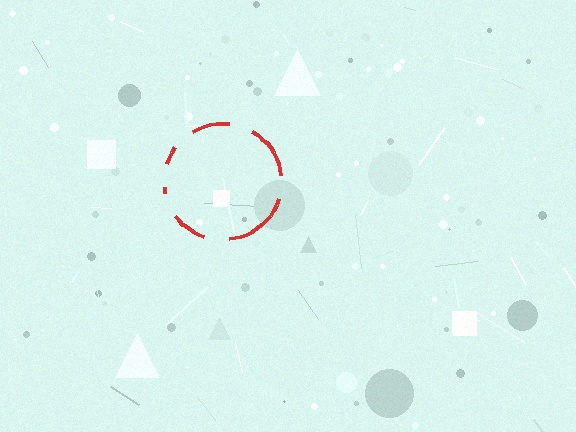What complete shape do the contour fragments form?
The contour fragments form a circle.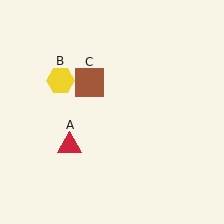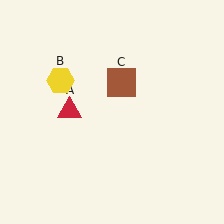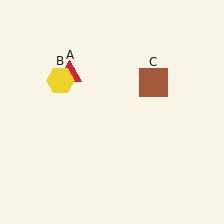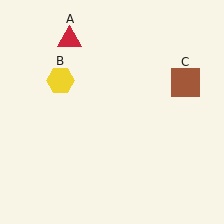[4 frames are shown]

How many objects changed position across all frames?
2 objects changed position: red triangle (object A), brown square (object C).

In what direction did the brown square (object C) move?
The brown square (object C) moved right.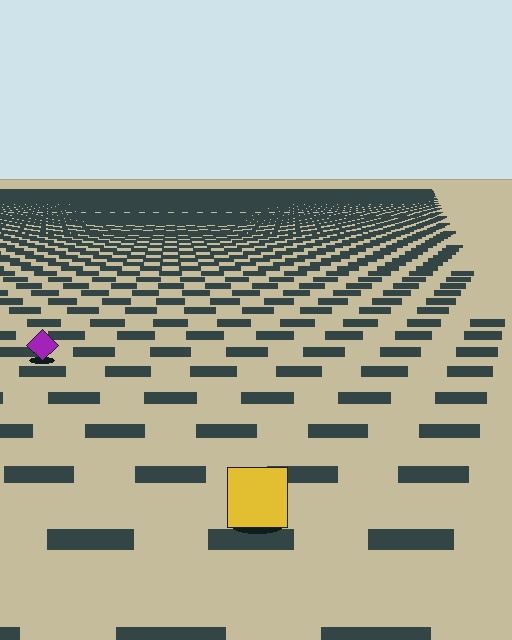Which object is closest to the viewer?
The yellow square is closest. The texture marks near it are larger and more spread out.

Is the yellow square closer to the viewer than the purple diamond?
Yes. The yellow square is closer — you can tell from the texture gradient: the ground texture is coarser near it.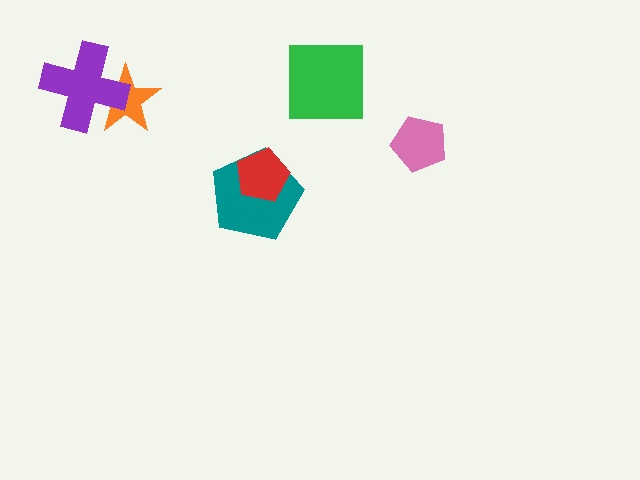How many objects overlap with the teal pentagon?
1 object overlaps with the teal pentagon.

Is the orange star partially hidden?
Yes, it is partially covered by another shape.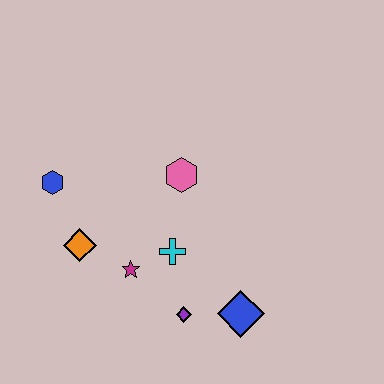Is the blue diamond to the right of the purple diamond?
Yes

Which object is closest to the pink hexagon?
The cyan cross is closest to the pink hexagon.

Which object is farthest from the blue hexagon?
The blue diamond is farthest from the blue hexagon.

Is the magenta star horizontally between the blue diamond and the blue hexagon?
Yes